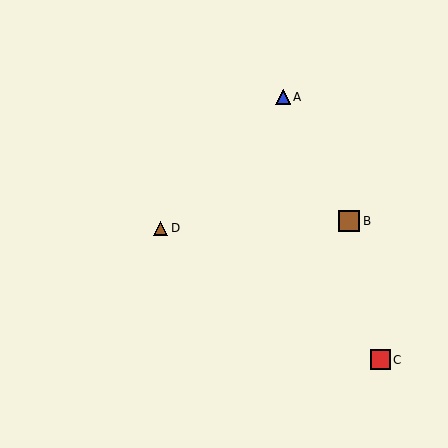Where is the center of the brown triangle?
The center of the brown triangle is at (161, 228).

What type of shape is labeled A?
Shape A is a blue triangle.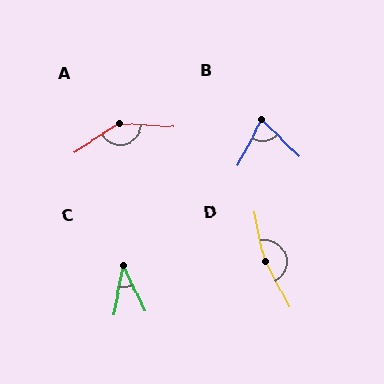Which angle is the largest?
D, at approximately 165 degrees.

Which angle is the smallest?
C, at approximately 36 degrees.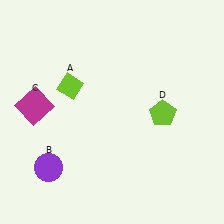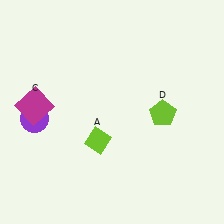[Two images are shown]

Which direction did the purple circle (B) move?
The purple circle (B) moved up.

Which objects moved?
The objects that moved are: the lime diamond (A), the purple circle (B).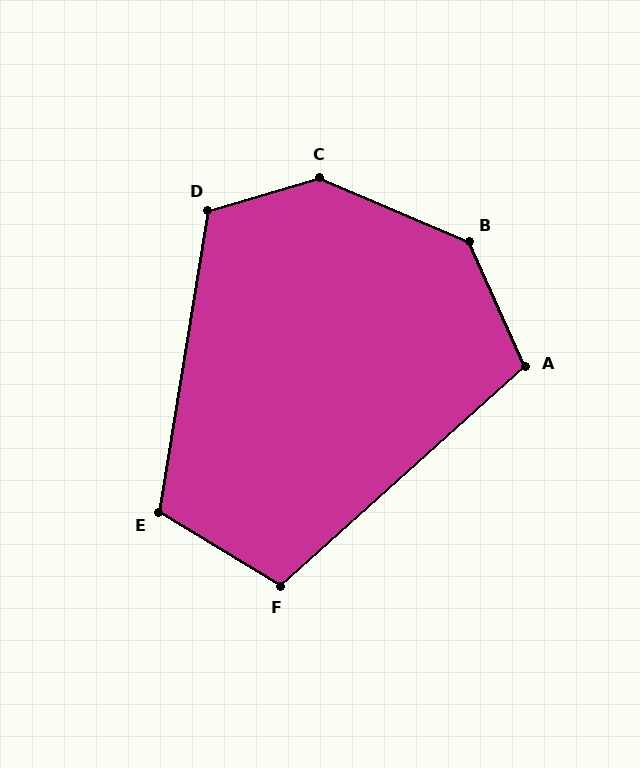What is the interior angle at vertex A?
Approximately 108 degrees (obtuse).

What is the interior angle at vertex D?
Approximately 116 degrees (obtuse).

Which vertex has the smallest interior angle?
F, at approximately 107 degrees.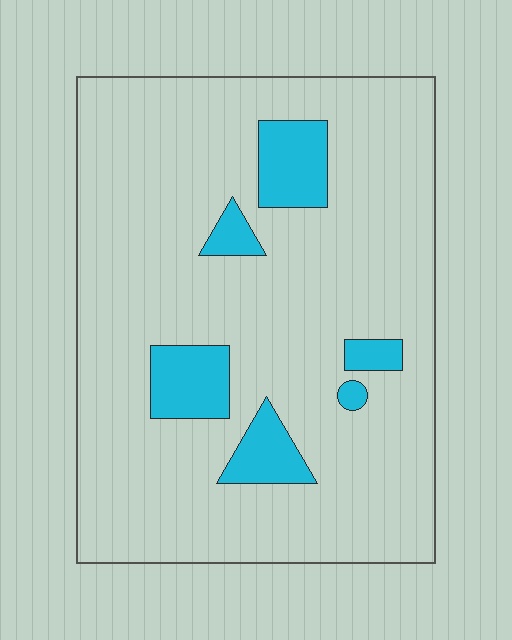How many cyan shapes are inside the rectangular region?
6.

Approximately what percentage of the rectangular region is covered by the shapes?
Approximately 10%.